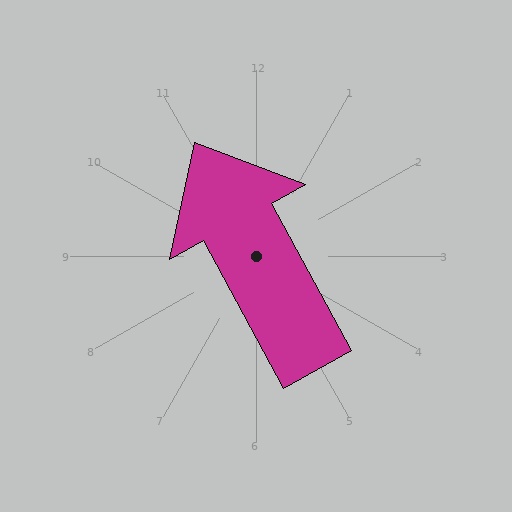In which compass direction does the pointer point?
Northwest.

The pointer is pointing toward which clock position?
Roughly 11 o'clock.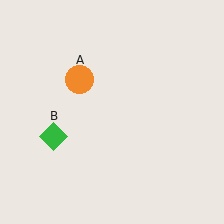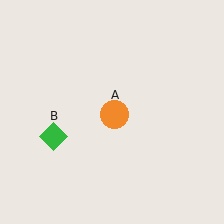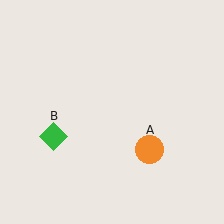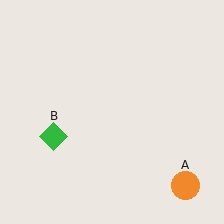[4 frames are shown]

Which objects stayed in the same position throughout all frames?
Green diamond (object B) remained stationary.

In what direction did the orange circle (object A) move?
The orange circle (object A) moved down and to the right.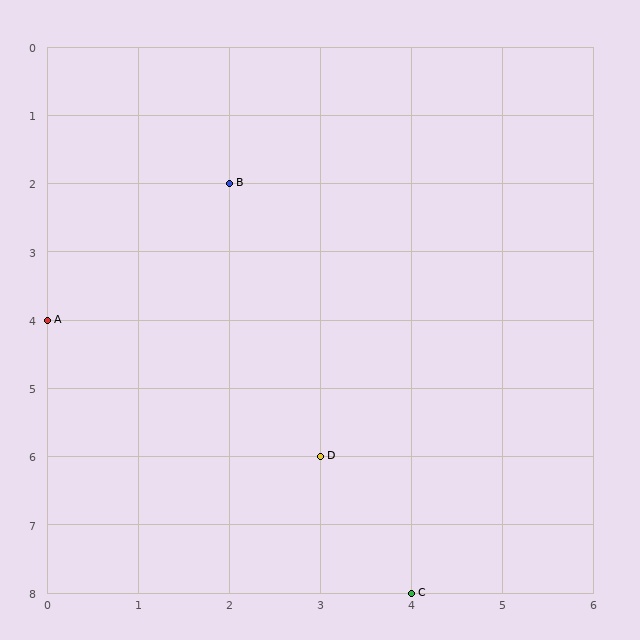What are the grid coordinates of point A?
Point A is at grid coordinates (0, 4).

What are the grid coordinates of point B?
Point B is at grid coordinates (2, 2).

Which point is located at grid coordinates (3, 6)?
Point D is at (3, 6).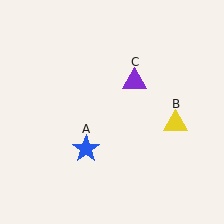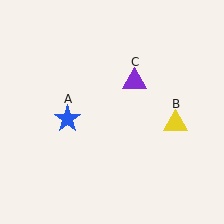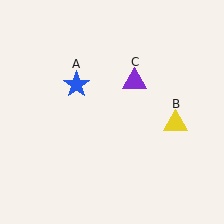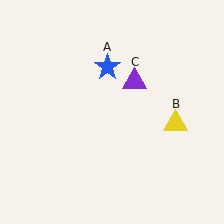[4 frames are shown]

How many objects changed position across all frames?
1 object changed position: blue star (object A).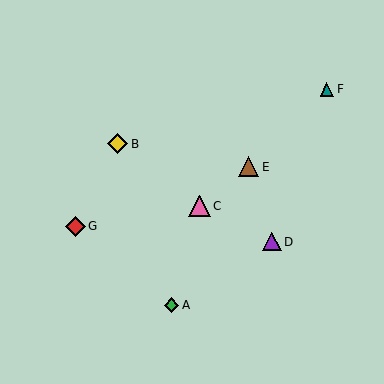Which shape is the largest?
The pink triangle (labeled C) is the largest.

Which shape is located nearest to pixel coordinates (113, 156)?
The yellow diamond (labeled B) at (118, 144) is nearest to that location.